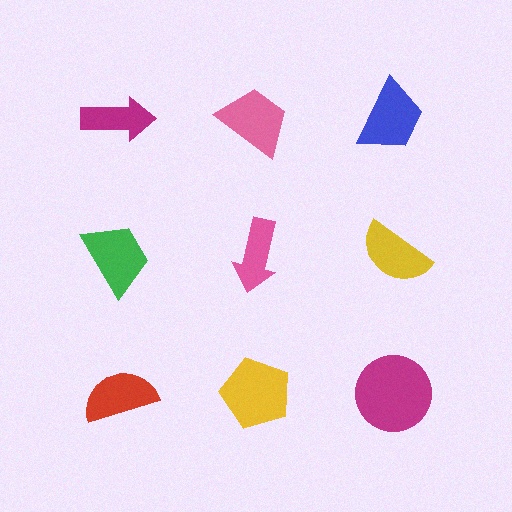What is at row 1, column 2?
A pink trapezoid.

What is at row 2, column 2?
A pink arrow.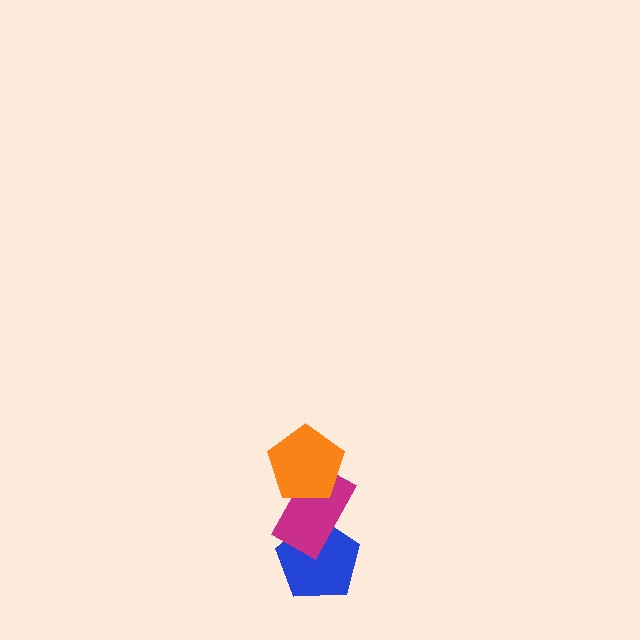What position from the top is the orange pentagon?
The orange pentagon is 1st from the top.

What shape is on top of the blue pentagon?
The magenta rectangle is on top of the blue pentagon.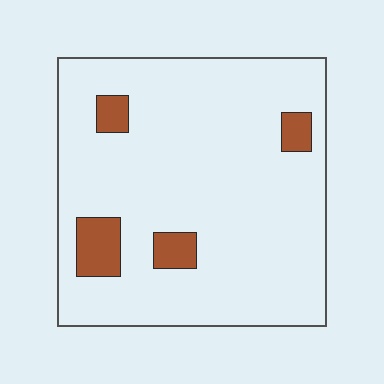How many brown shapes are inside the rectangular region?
4.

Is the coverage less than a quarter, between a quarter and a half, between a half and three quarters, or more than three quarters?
Less than a quarter.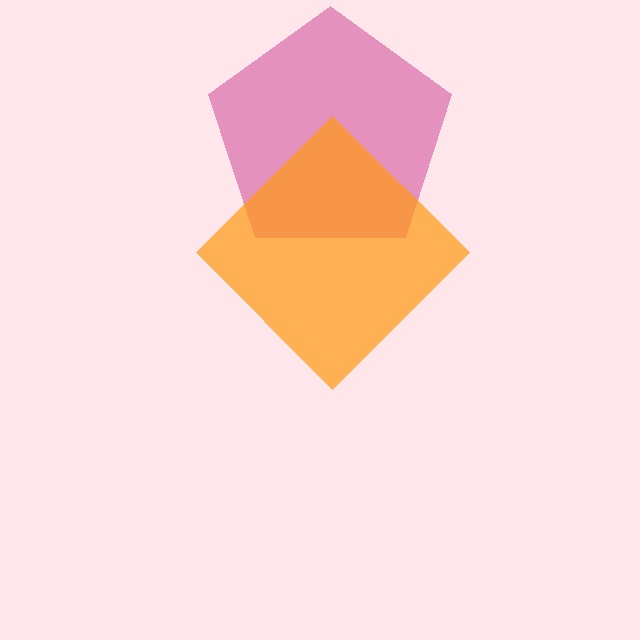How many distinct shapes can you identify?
There are 2 distinct shapes: a pink pentagon, an orange diamond.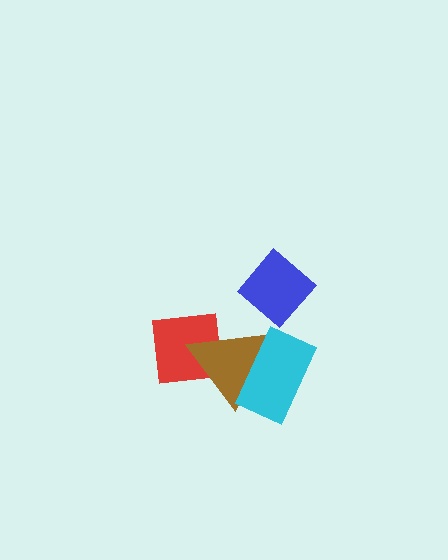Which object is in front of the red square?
The brown triangle is in front of the red square.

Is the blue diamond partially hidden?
No, no other shape covers it.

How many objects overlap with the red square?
1 object overlaps with the red square.